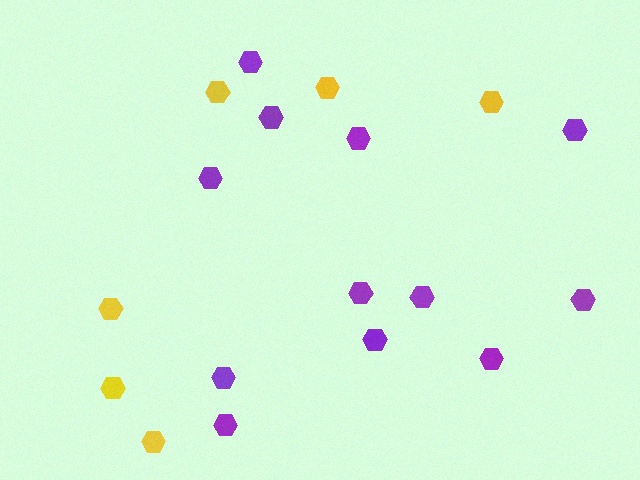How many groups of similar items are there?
There are 2 groups: one group of yellow hexagons (6) and one group of purple hexagons (12).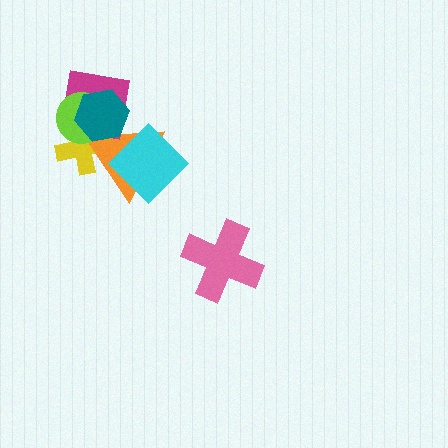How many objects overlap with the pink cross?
0 objects overlap with the pink cross.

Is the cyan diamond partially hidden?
No, no other shape covers it.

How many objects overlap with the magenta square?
4 objects overlap with the magenta square.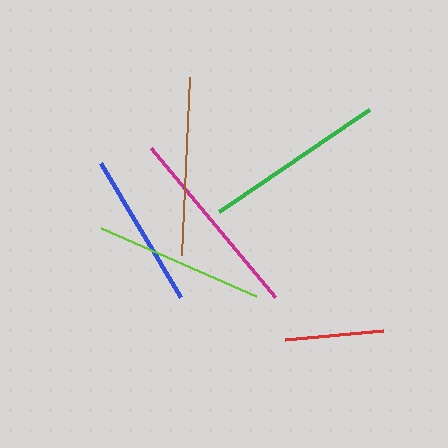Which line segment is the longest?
The magenta line is the longest at approximately 194 pixels.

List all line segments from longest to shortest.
From longest to shortest: magenta, green, brown, lime, blue, red.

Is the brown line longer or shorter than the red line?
The brown line is longer than the red line.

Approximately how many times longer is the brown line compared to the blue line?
The brown line is approximately 1.1 times the length of the blue line.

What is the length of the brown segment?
The brown segment is approximately 178 pixels long.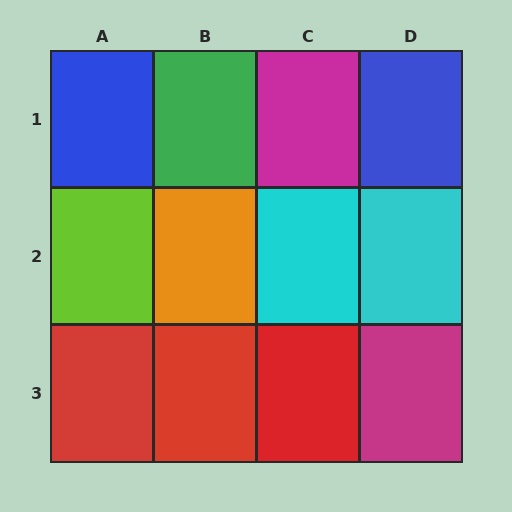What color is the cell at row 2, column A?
Lime.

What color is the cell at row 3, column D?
Magenta.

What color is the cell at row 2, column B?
Orange.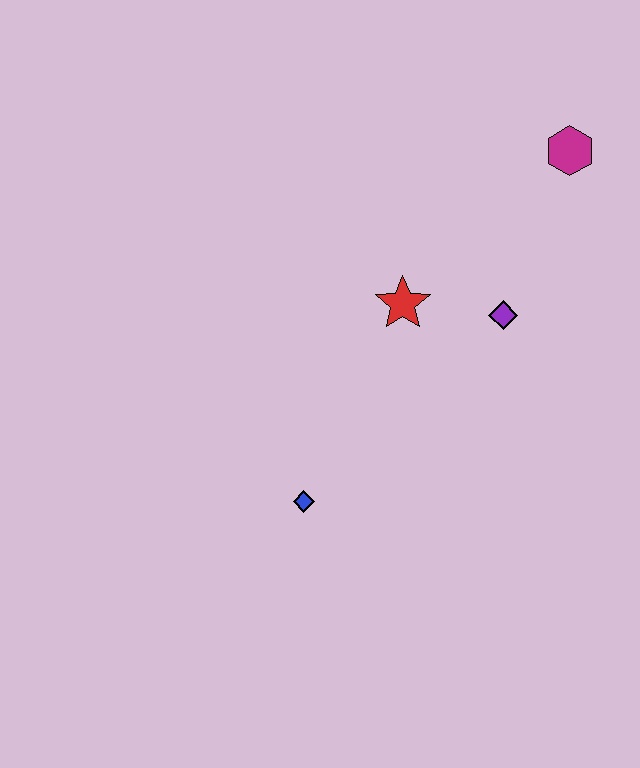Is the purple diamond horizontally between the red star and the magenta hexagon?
Yes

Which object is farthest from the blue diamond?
The magenta hexagon is farthest from the blue diamond.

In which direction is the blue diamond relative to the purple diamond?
The blue diamond is to the left of the purple diamond.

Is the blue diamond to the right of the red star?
No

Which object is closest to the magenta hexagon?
The purple diamond is closest to the magenta hexagon.